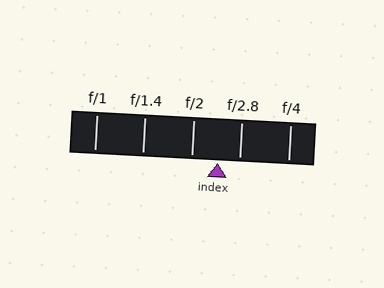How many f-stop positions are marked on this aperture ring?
There are 5 f-stop positions marked.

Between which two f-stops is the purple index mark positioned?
The index mark is between f/2 and f/2.8.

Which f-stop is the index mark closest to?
The index mark is closest to f/2.8.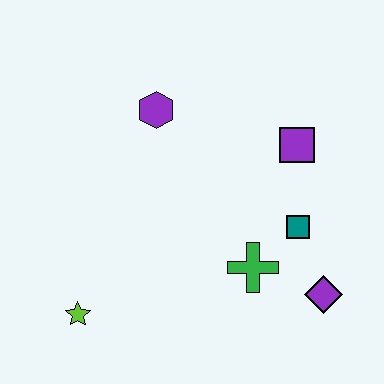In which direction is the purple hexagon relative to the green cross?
The purple hexagon is above the green cross.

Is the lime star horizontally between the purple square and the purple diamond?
No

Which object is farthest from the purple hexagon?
The purple diamond is farthest from the purple hexagon.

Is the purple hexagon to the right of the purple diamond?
No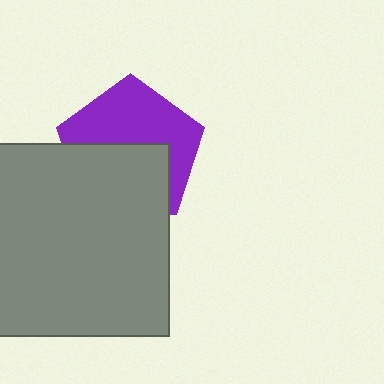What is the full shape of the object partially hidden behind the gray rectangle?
The partially hidden object is a purple pentagon.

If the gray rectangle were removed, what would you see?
You would see the complete purple pentagon.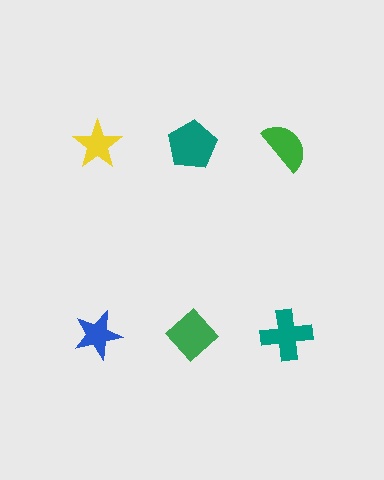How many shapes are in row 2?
3 shapes.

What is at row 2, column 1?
A blue star.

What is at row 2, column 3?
A teal cross.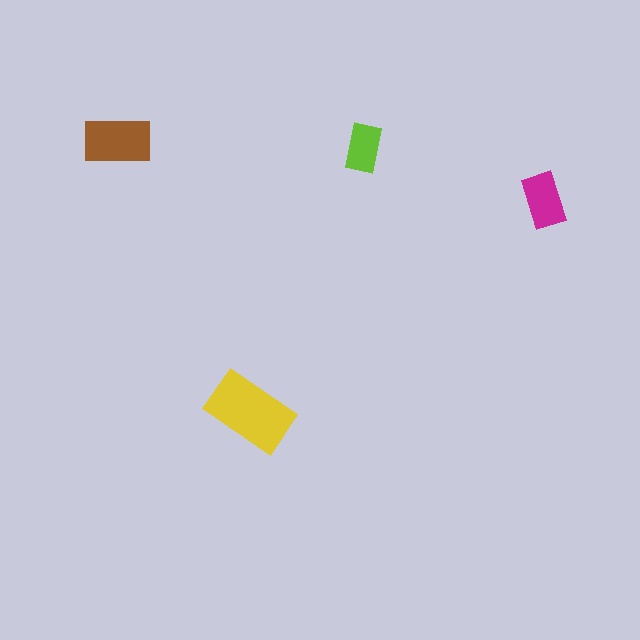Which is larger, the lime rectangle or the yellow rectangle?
The yellow one.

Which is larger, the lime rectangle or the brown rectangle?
The brown one.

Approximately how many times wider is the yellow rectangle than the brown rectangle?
About 1.5 times wider.